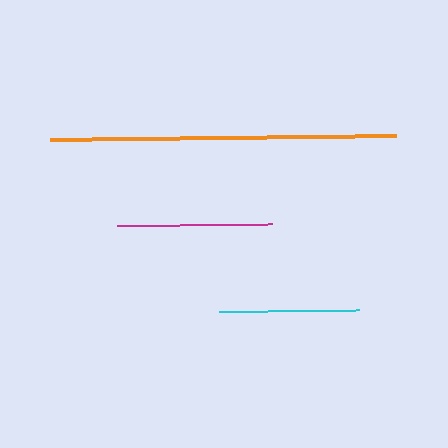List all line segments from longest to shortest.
From longest to shortest: orange, magenta, cyan.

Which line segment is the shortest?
The cyan line is the shortest at approximately 140 pixels.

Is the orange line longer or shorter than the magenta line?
The orange line is longer than the magenta line.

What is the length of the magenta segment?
The magenta segment is approximately 156 pixels long.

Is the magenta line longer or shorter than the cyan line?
The magenta line is longer than the cyan line.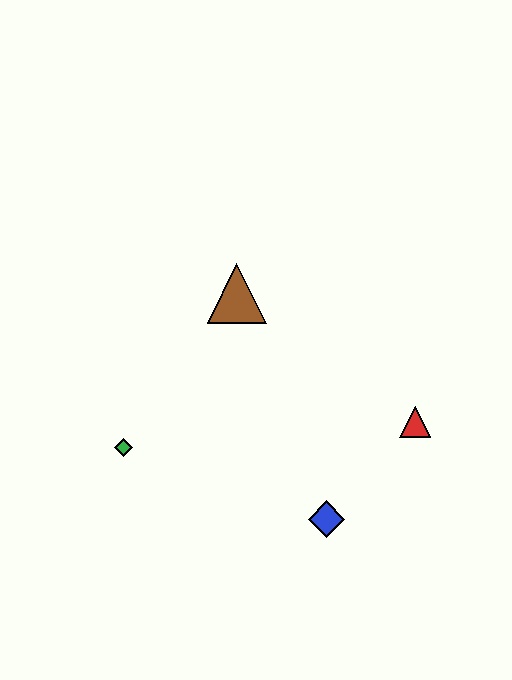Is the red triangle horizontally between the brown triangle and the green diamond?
No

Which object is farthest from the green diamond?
The red triangle is farthest from the green diamond.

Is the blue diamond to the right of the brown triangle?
Yes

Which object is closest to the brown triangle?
The green diamond is closest to the brown triangle.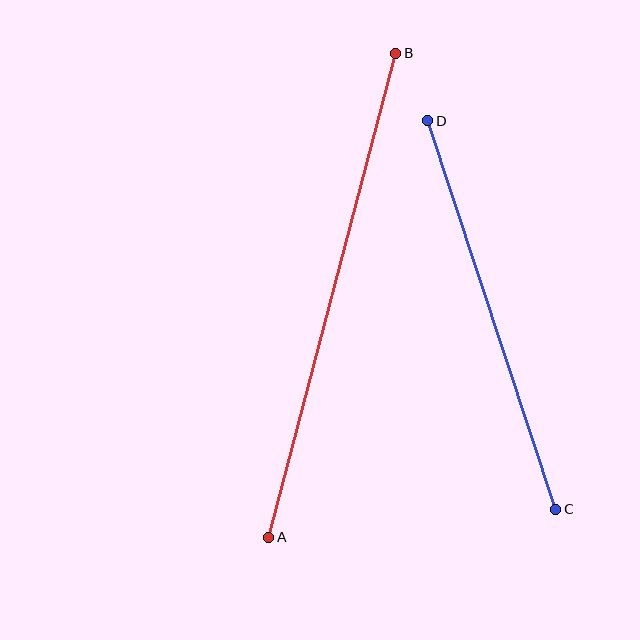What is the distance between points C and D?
The distance is approximately 409 pixels.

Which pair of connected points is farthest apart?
Points A and B are farthest apart.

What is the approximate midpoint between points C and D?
The midpoint is at approximately (492, 315) pixels.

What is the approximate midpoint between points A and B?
The midpoint is at approximately (332, 295) pixels.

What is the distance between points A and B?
The distance is approximately 501 pixels.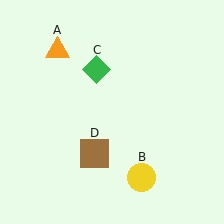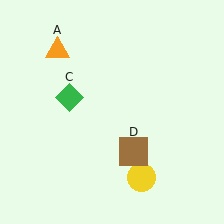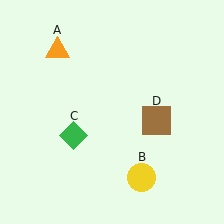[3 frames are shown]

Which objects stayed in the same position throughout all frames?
Orange triangle (object A) and yellow circle (object B) remained stationary.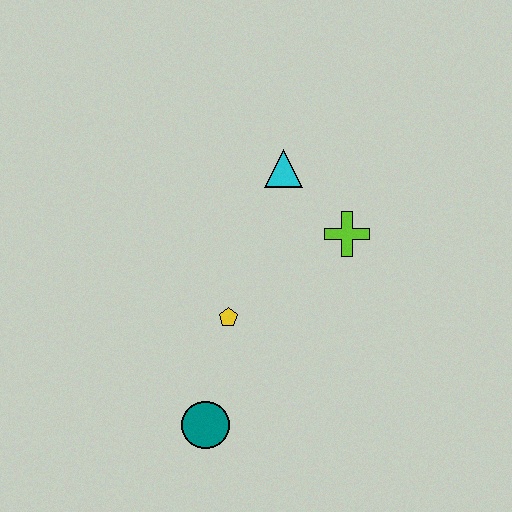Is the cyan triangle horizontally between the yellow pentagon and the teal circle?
No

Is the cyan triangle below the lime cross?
No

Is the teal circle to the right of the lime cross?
No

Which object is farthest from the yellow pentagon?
The cyan triangle is farthest from the yellow pentagon.